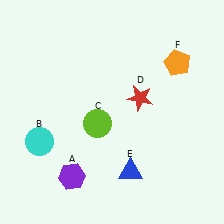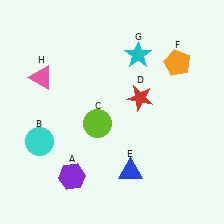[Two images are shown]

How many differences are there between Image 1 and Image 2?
There are 2 differences between the two images.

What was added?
A cyan star (G), a pink triangle (H) were added in Image 2.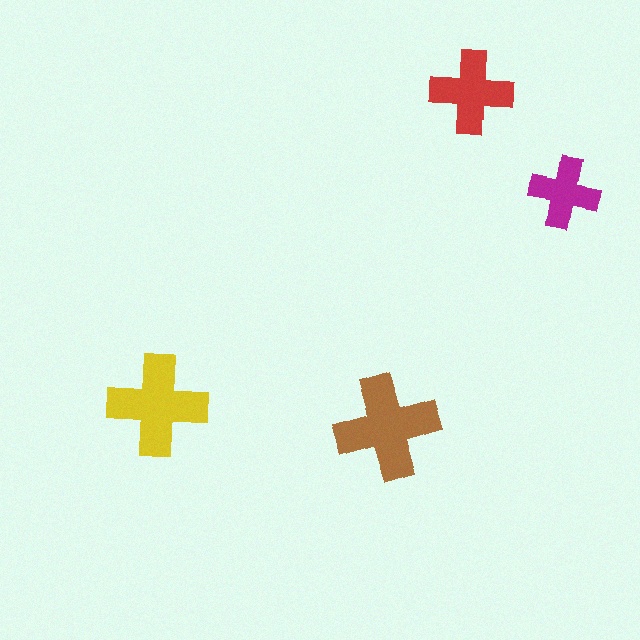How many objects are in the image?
There are 4 objects in the image.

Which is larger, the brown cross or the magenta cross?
The brown one.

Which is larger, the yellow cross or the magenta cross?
The yellow one.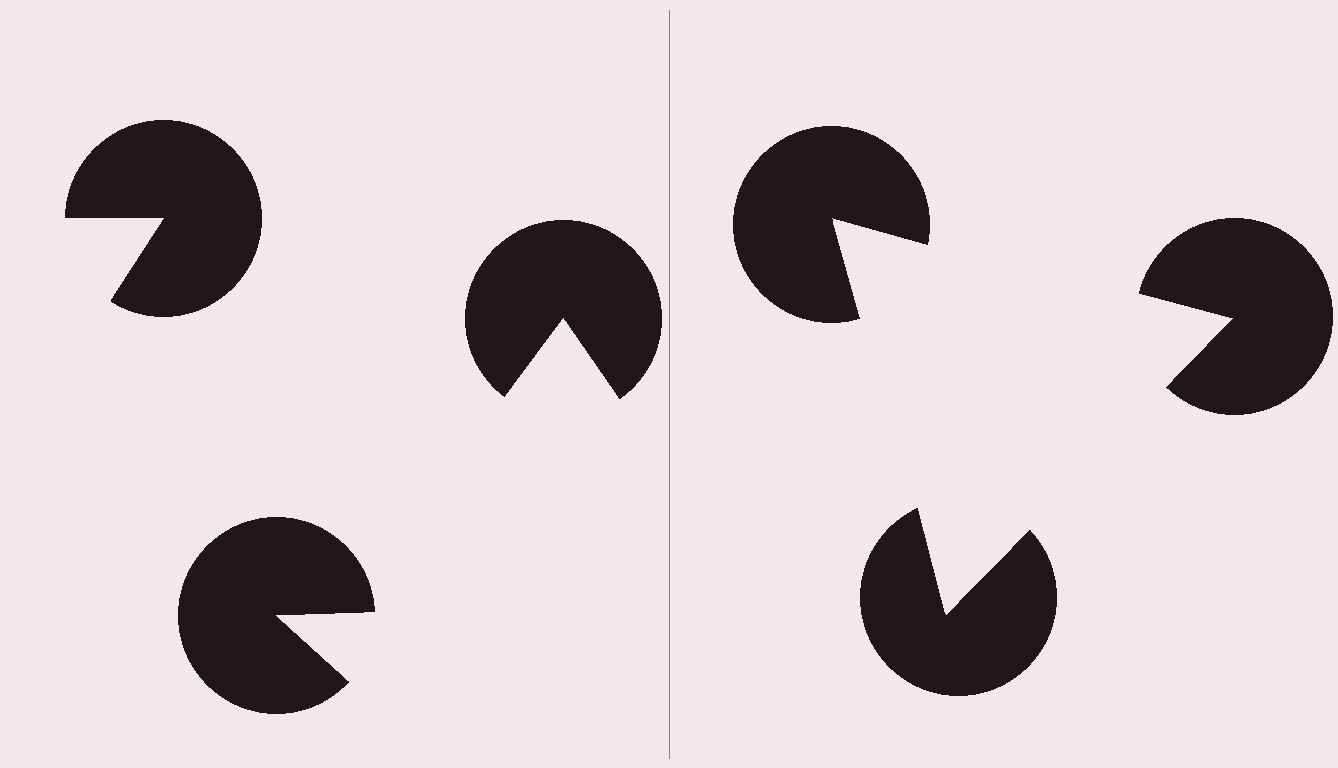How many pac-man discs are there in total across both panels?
6 — 3 on each side.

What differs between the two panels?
The pac-man discs are positioned identically on both sides; only the wedge orientations differ. On the right they align to a triangle; on the left they are misaligned.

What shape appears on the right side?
An illusory triangle.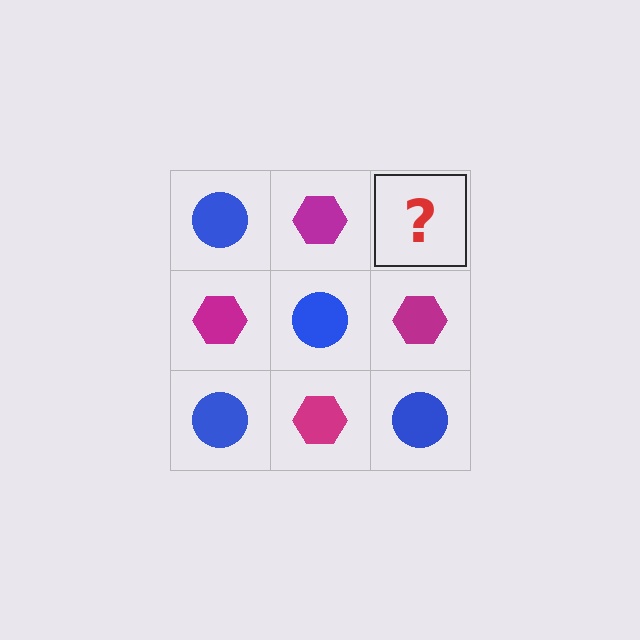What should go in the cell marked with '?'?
The missing cell should contain a blue circle.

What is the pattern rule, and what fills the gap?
The rule is that it alternates blue circle and magenta hexagon in a checkerboard pattern. The gap should be filled with a blue circle.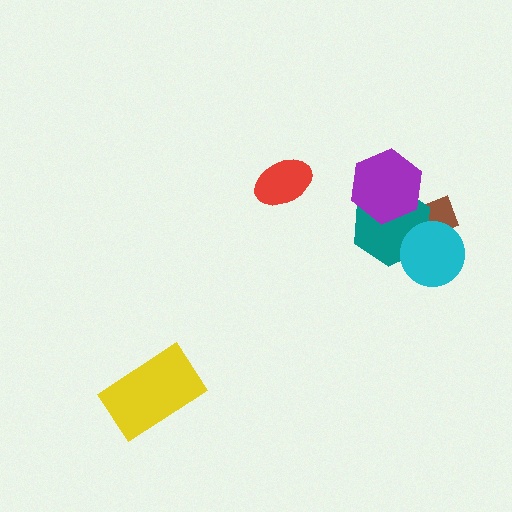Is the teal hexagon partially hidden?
Yes, it is partially covered by another shape.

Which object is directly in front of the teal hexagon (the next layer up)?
The cyan circle is directly in front of the teal hexagon.